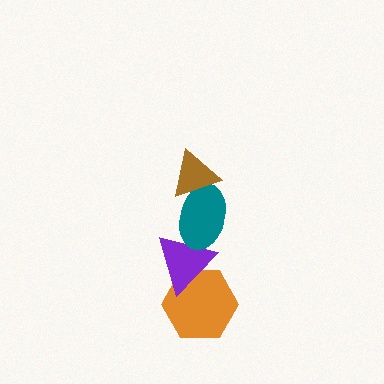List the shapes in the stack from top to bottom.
From top to bottom: the brown triangle, the teal ellipse, the purple triangle, the orange hexagon.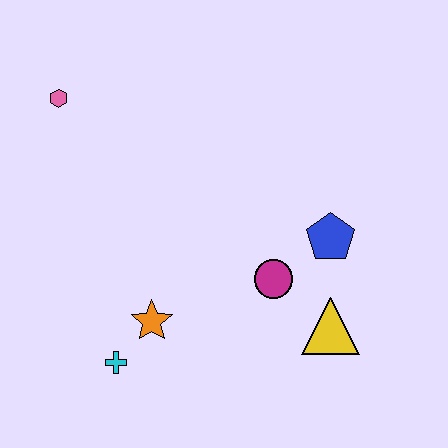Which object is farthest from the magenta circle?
The pink hexagon is farthest from the magenta circle.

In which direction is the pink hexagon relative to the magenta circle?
The pink hexagon is to the left of the magenta circle.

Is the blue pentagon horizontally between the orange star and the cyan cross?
No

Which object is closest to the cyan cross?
The orange star is closest to the cyan cross.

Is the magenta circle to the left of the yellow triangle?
Yes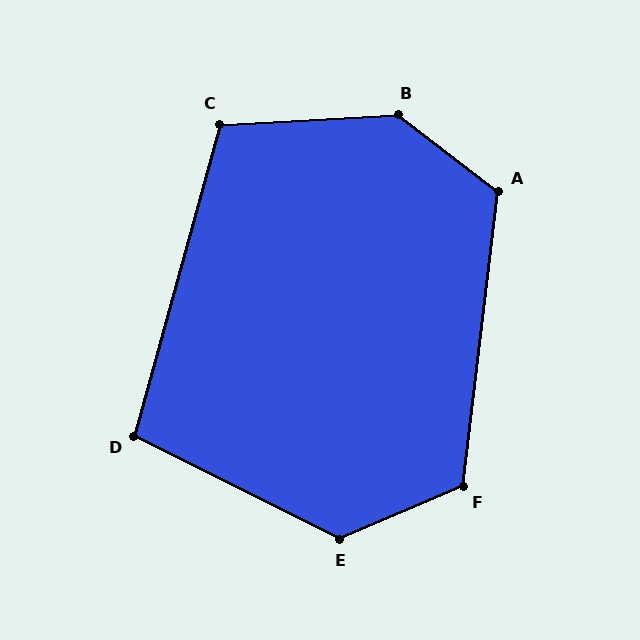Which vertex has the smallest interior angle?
D, at approximately 101 degrees.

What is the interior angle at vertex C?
Approximately 109 degrees (obtuse).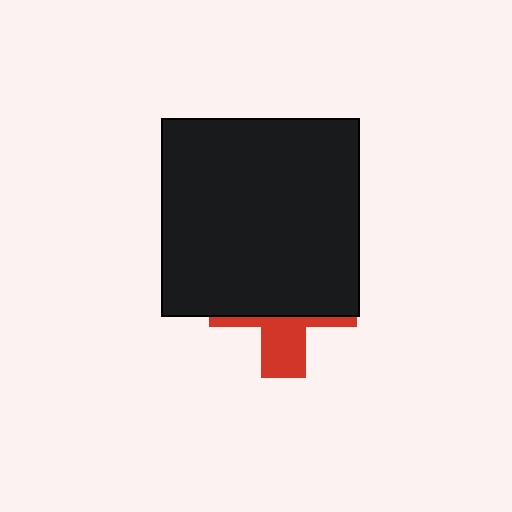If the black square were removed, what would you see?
You would see the complete red cross.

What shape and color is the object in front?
The object in front is a black square.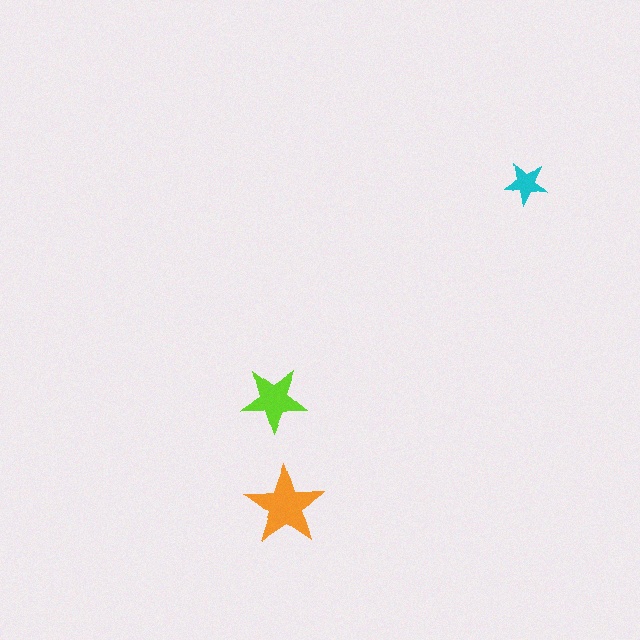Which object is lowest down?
The orange star is bottommost.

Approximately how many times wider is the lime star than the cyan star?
About 1.5 times wider.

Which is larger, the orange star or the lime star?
The orange one.